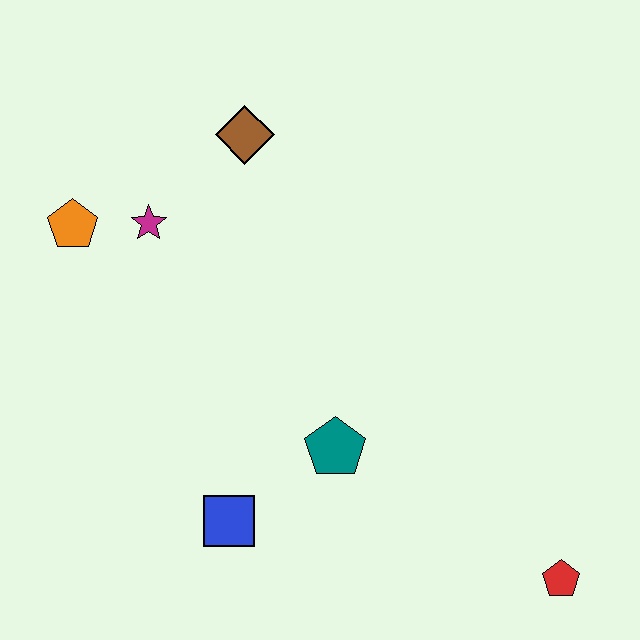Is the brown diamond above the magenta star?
Yes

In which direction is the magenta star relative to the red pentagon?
The magenta star is to the left of the red pentagon.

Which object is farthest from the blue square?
The brown diamond is farthest from the blue square.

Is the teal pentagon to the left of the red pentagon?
Yes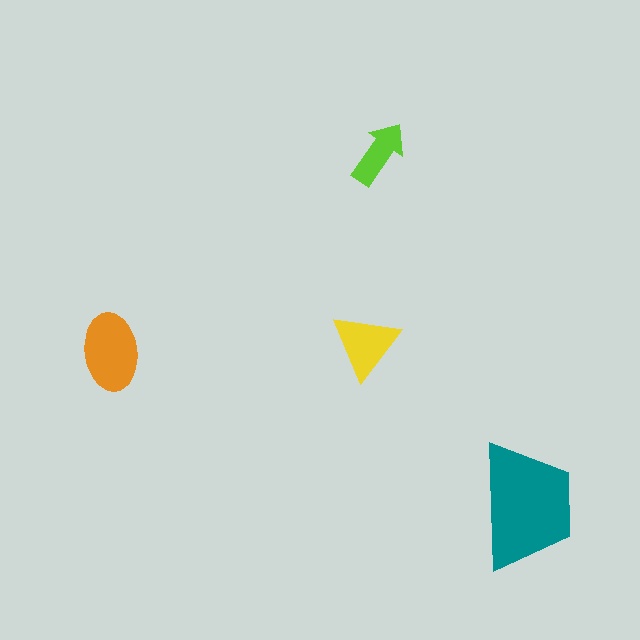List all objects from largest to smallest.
The teal trapezoid, the orange ellipse, the yellow triangle, the lime arrow.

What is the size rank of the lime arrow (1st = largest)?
4th.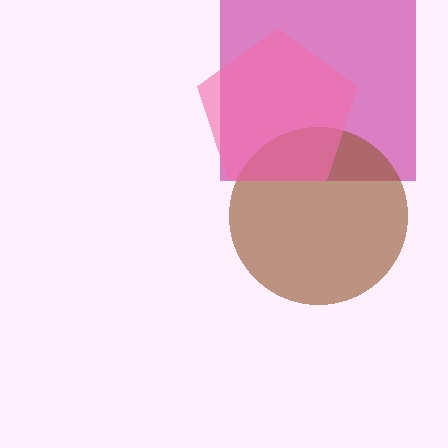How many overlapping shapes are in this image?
There are 3 overlapping shapes in the image.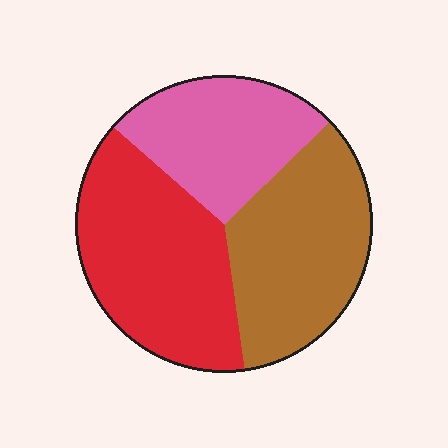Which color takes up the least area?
Pink, at roughly 25%.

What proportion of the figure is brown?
Brown takes up between a third and a half of the figure.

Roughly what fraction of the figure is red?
Red covers 39% of the figure.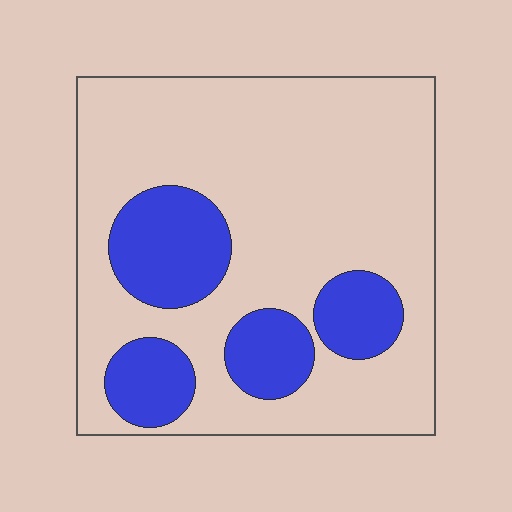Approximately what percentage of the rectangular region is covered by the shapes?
Approximately 25%.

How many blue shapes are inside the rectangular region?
4.